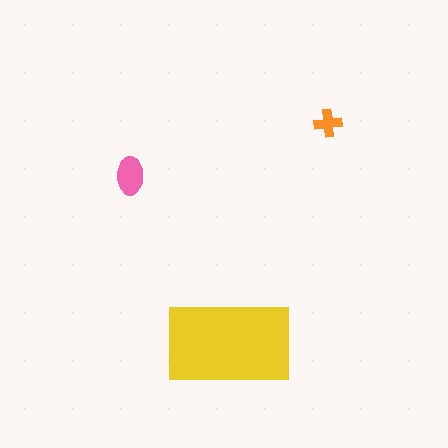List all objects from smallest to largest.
The orange cross, the pink ellipse, the yellow rectangle.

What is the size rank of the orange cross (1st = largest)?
3rd.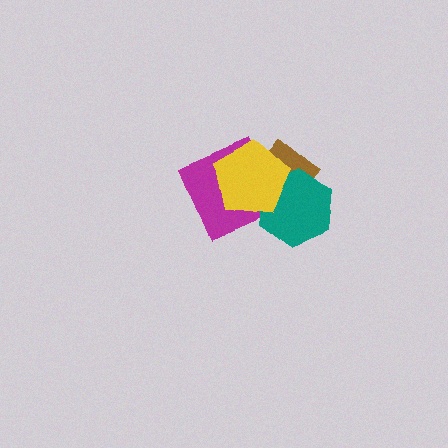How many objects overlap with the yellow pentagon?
3 objects overlap with the yellow pentagon.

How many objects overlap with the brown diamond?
3 objects overlap with the brown diamond.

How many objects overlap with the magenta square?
3 objects overlap with the magenta square.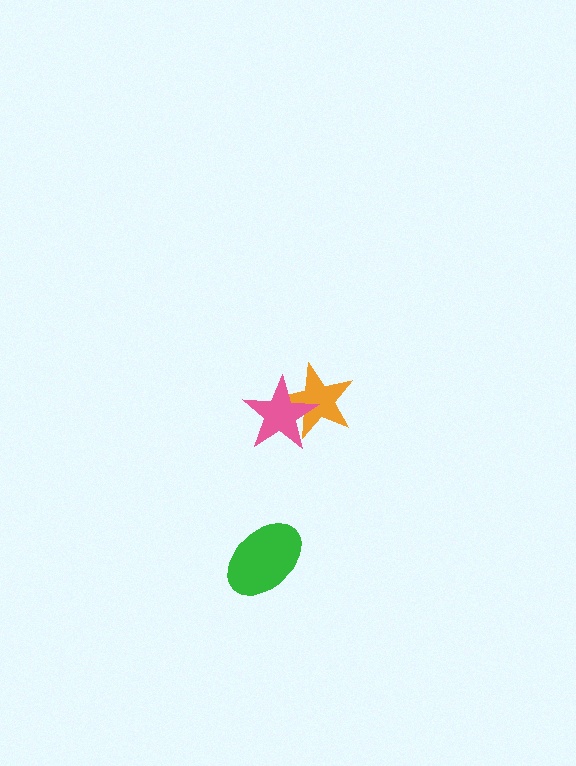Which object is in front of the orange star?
The pink star is in front of the orange star.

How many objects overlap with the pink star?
1 object overlaps with the pink star.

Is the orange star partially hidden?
Yes, it is partially covered by another shape.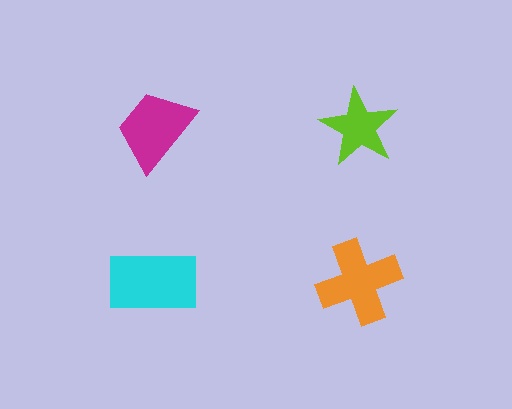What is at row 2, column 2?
An orange cross.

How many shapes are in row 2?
2 shapes.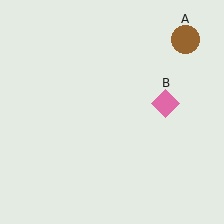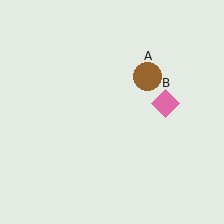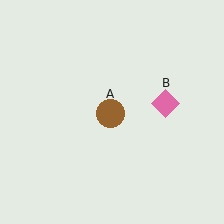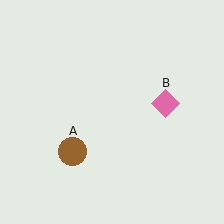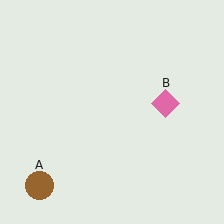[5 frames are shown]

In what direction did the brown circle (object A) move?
The brown circle (object A) moved down and to the left.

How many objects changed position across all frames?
1 object changed position: brown circle (object A).